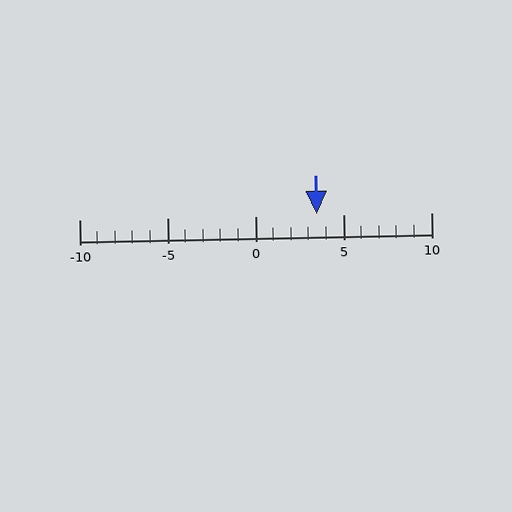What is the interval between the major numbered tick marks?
The major tick marks are spaced 5 units apart.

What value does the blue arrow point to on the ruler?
The blue arrow points to approximately 4.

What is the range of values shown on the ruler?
The ruler shows values from -10 to 10.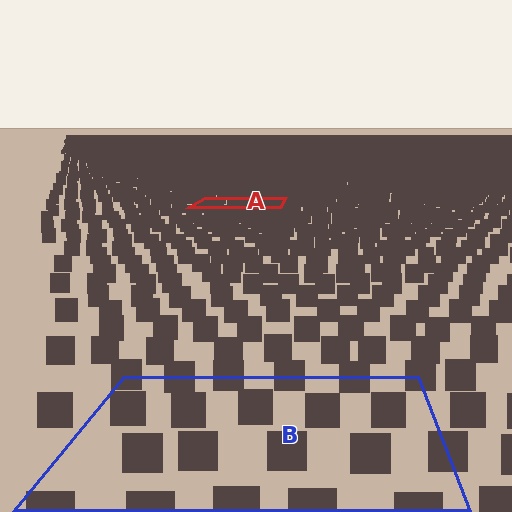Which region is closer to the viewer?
Region B is closer. The texture elements there are larger and more spread out.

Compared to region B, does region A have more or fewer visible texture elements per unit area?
Region A has more texture elements per unit area — they are packed more densely because it is farther away.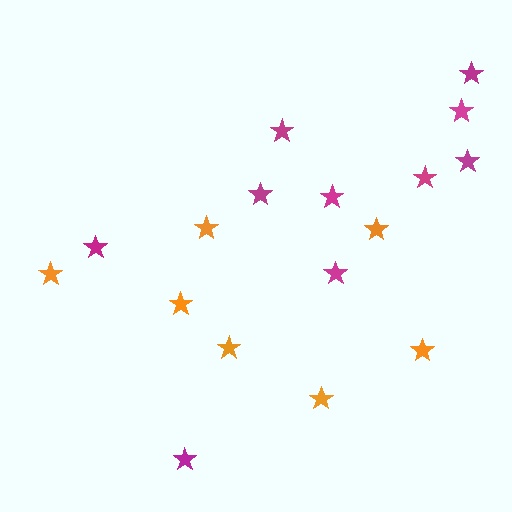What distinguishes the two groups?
There are 2 groups: one group of magenta stars (10) and one group of orange stars (7).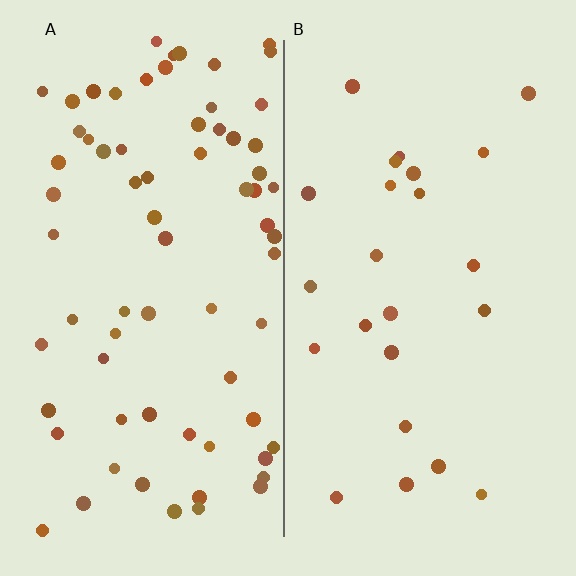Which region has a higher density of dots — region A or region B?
A (the left).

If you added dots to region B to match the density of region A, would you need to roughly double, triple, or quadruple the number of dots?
Approximately triple.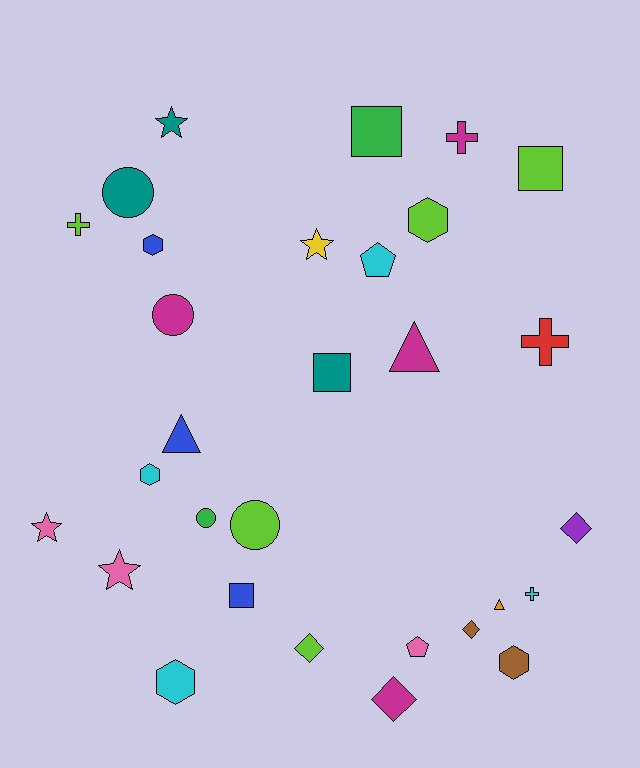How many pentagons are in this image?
There are 2 pentagons.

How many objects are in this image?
There are 30 objects.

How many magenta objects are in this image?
There are 4 magenta objects.